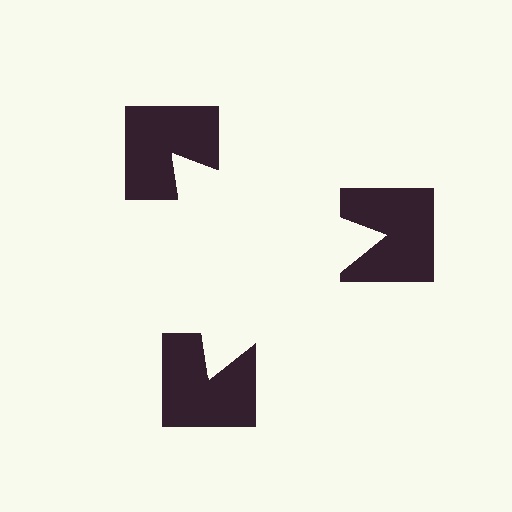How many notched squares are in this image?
There are 3 — one at each vertex of the illusory triangle.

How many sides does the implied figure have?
3 sides.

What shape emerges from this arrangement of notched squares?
An illusory triangle — its edges are inferred from the aligned wedge cuts in the notched squares, not physically drawn.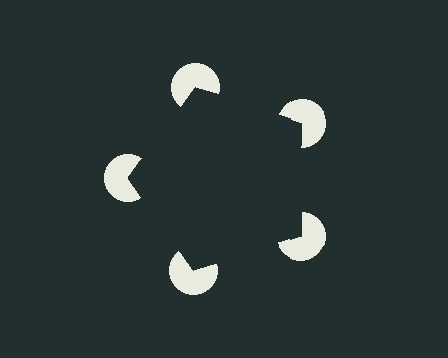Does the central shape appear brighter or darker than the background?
It typically appears slightly darker than the background, even though no actual brightness change is drawn.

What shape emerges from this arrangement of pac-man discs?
An illusory pentagon — its edges are inferred from the aligned wedge cuts in the pac-man discs, not physically drawn.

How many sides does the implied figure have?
5 sides.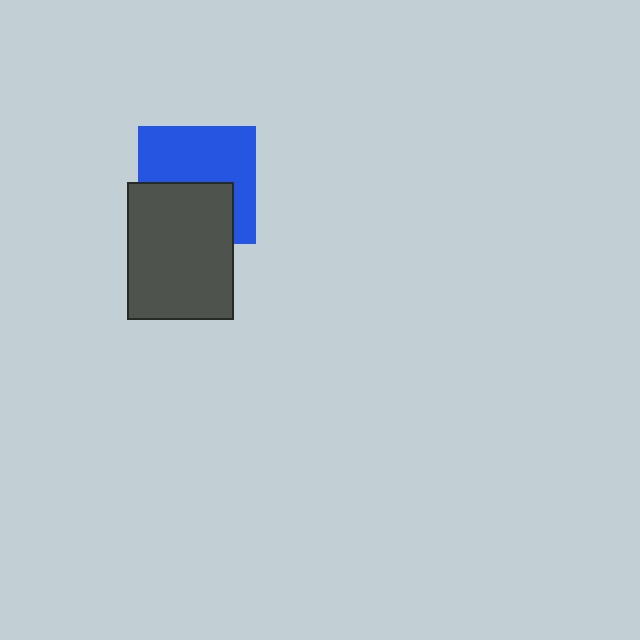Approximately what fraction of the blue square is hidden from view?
Roughly 43% of the blue square is hidden behind the dark gray rectangle.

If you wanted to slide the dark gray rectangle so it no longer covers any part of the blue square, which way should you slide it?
Slide it down — that is the most direct way to separate the two shapes.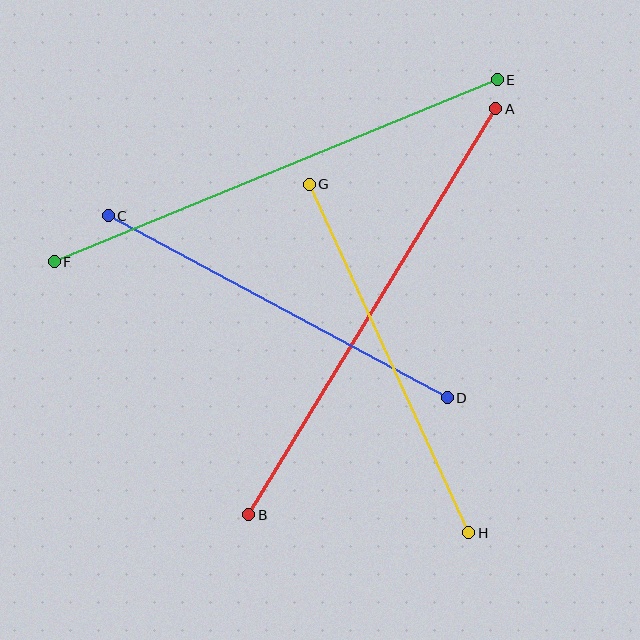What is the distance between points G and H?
The distance is approximately 383 pixels.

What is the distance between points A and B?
The distance is approximately 475 pixels.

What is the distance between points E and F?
The distance is approximately 479 pixels.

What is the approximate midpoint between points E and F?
The midpoint is at approximately (276, 171) pixels.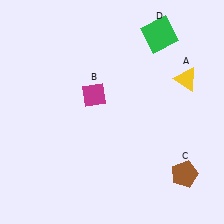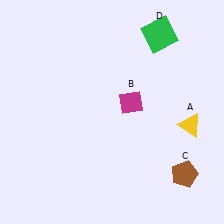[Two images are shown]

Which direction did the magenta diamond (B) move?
The magenta diamond (B) moved right.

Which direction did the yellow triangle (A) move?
The yellow triangle (A) moved down.